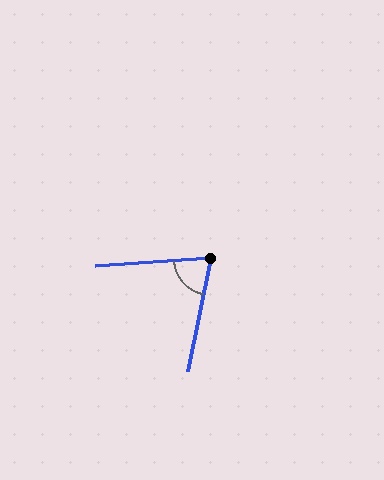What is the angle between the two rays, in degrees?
Approximately 74 degrees.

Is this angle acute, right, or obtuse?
It is acute.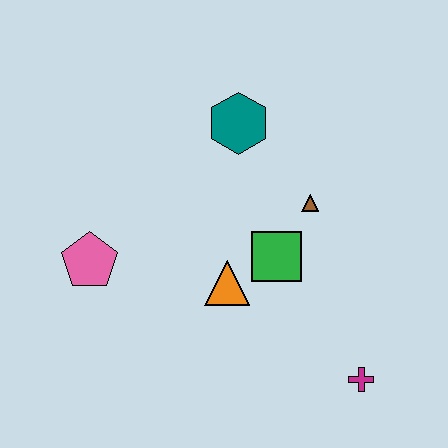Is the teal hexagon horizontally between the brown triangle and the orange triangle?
Yes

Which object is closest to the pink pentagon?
The orange triangle is closest to the pink pentagon.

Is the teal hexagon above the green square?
Yes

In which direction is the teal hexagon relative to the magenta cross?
The teal hexagon is above the magenta cross.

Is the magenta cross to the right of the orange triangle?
Yes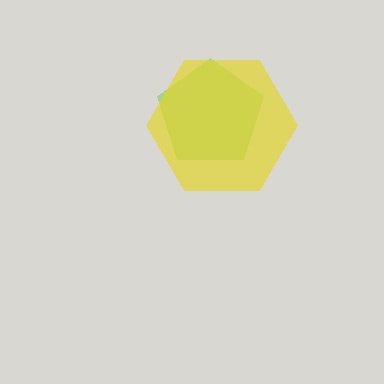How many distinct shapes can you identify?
There are 2 distinct shapes: a lime pentagon, a yellow hexagon.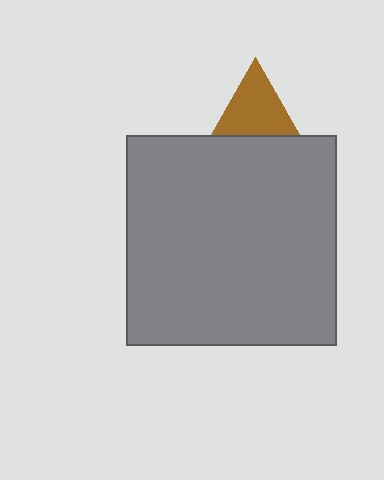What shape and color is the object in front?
The object in front is a gray square.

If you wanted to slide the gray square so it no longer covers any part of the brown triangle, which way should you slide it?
Slide it down — that is the most direct way to separate the two shapes.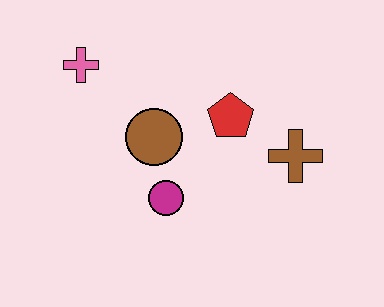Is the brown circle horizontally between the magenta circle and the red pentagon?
No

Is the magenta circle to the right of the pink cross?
Yes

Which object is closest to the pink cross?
The brown circle is closest to the pink cross.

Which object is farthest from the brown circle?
The brown cross is farthest from the brown circle.